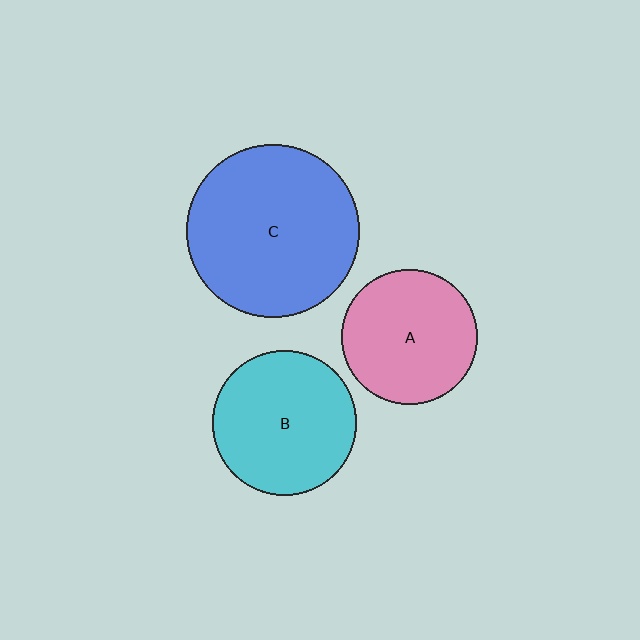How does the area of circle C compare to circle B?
Approximately 1.4 times.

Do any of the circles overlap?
No, none of the circles overlap.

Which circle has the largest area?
Circle C (blue).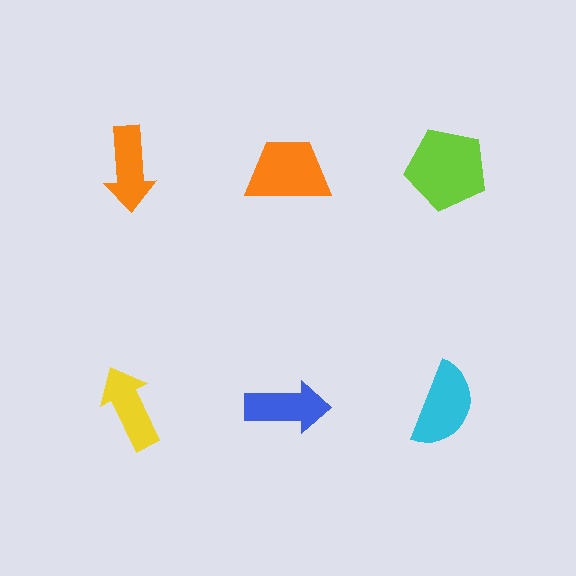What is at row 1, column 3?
A lime pentagon.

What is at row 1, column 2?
An orange trapezoid.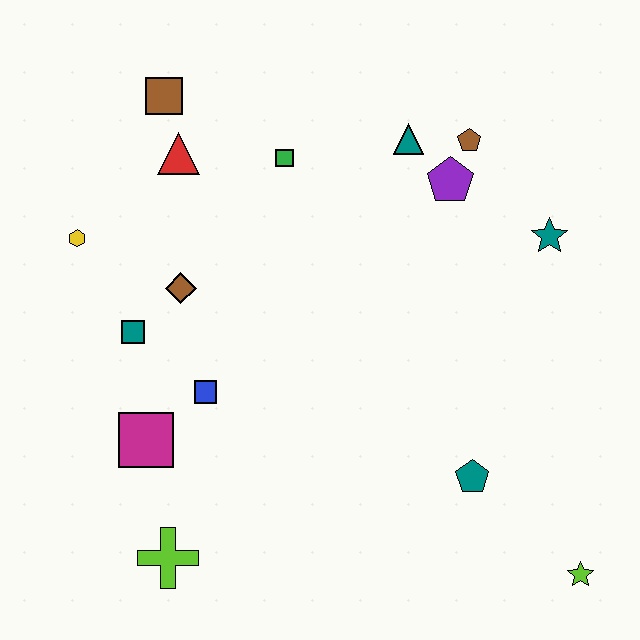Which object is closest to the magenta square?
The blue square is closest to the magenta square.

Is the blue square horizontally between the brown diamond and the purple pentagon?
Yes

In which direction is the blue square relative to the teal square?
The blue square is to the right of the teal square.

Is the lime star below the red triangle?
Yes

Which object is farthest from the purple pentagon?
The lime cross is farthest from the purple pentagon.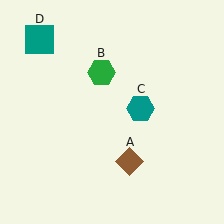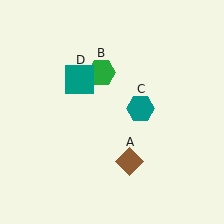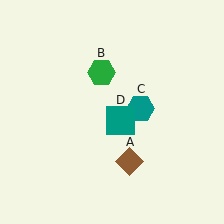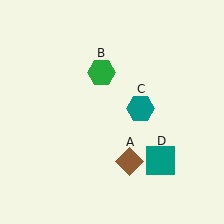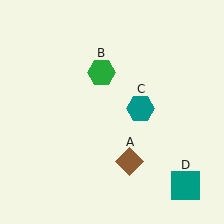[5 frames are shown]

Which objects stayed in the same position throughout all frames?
Brown diamond (object A) and green hexagon (object B) and teal hexagon (object C) remained stationary.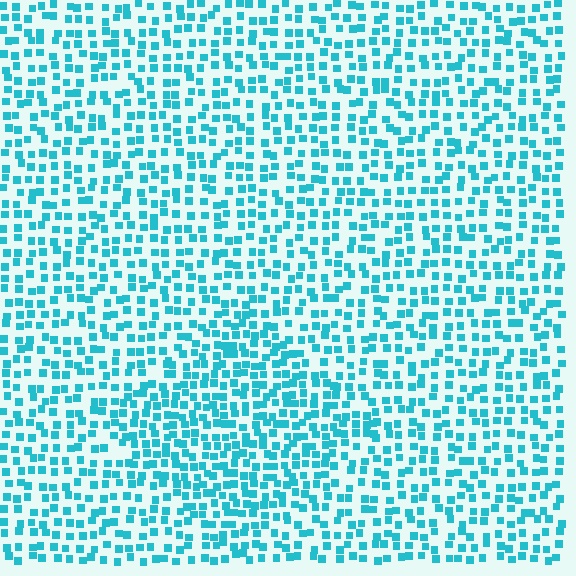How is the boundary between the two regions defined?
The boundary is defined by a change in element density (approximately 1.5x ratio). All elements are the same color, size, and shape.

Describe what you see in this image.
The image contains small cyan elements arranged at two different densities. A diamond-shaped region is visible where the elements are more densely packed than the surrounding area.